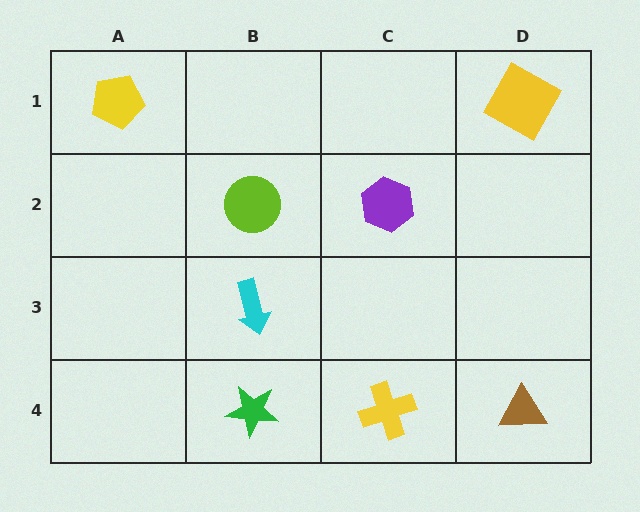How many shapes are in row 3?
1 shape.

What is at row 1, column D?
A yellow square.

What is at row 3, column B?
A cyan arrow.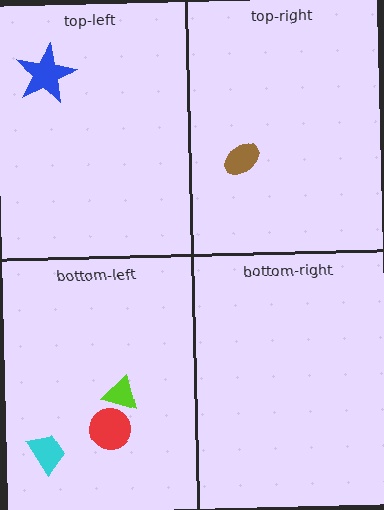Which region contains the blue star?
The top-left region.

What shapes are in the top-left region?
The blue star.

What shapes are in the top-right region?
The brown ellipse.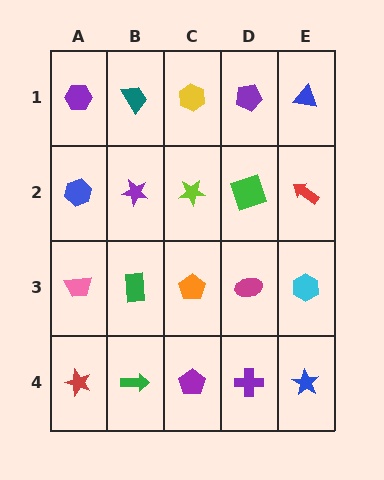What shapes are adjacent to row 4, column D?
A magenta ellipse (row 3, column D), a purple pentagon (row 4, column C), a blue star (row 4, column E).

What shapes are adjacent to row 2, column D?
A purple pentagon (row 1, column D), a magenta ellipse (row 3, column D), a lime star (row 2, column C), a red arrow (row 2, column E).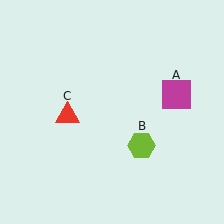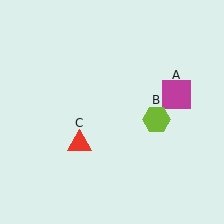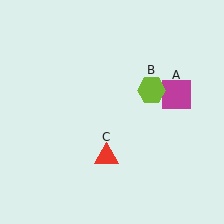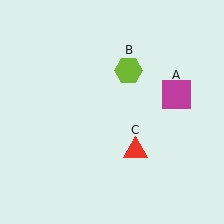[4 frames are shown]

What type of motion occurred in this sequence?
The lime hexagon (object B), red triangle (object C) rotated counterclockwise around the center of the scene.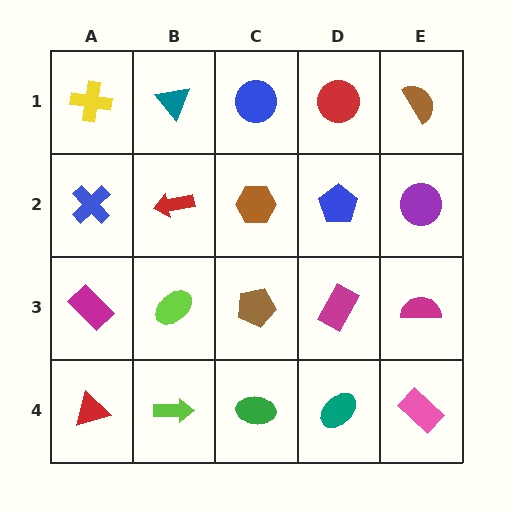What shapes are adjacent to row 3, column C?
A brown hexagon (row 2, column C), a green ellipse (row 4, column C), a lime ellipse (row 3, column B), a magenta rectangle (row 3, column D).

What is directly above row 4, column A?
A magenta rectangle.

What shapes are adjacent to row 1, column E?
A purple circle (row 2, column E), a red circle (row 1, column D).